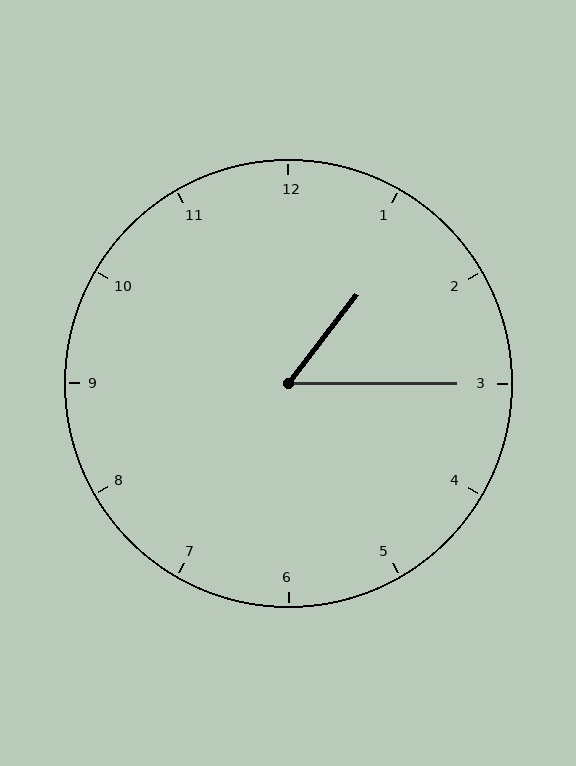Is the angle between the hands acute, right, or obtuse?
It is acute.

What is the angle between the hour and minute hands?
Approximately 52 degrees.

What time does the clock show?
1:15.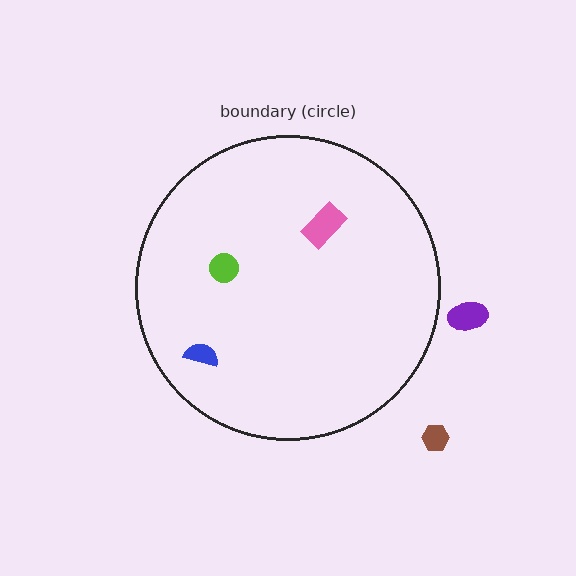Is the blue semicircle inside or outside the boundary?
Inside.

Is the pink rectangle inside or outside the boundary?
Inside.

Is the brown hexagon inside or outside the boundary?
Outside.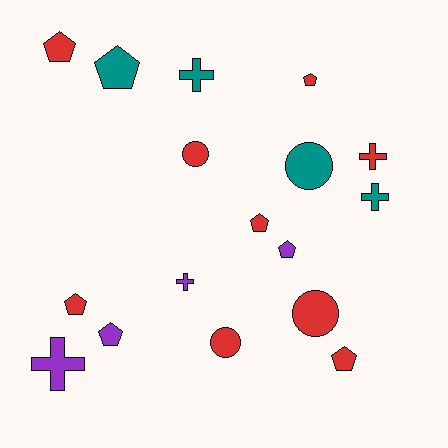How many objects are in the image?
There are 17 objects.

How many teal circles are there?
There is 1 teal circle.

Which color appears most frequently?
Red, with 9 objects.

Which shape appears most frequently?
Pentagon, with 8 objects.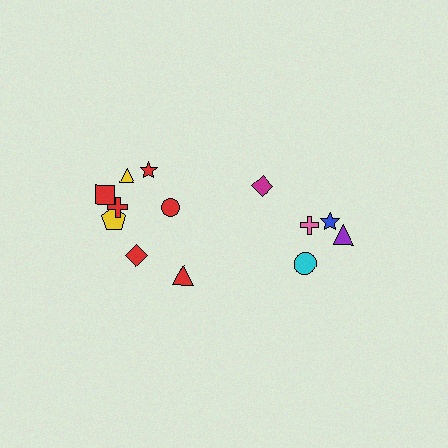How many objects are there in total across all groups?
There are 13 objects.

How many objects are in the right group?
There are 5 objects.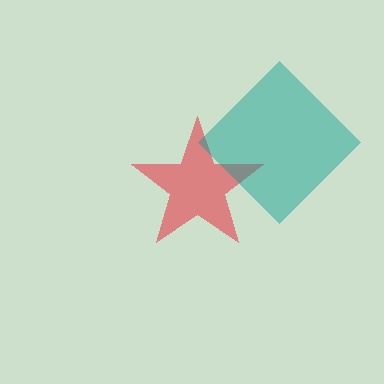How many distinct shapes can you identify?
There are 2 distinct shapes: a red star, a teal diamond.